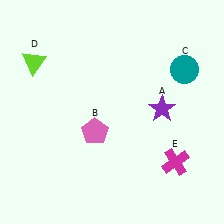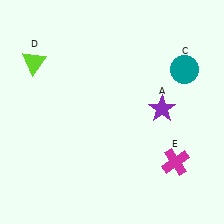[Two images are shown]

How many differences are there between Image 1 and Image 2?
There is 1 difference between the two images.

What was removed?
The pink pentagon (B) was removed in Image 2.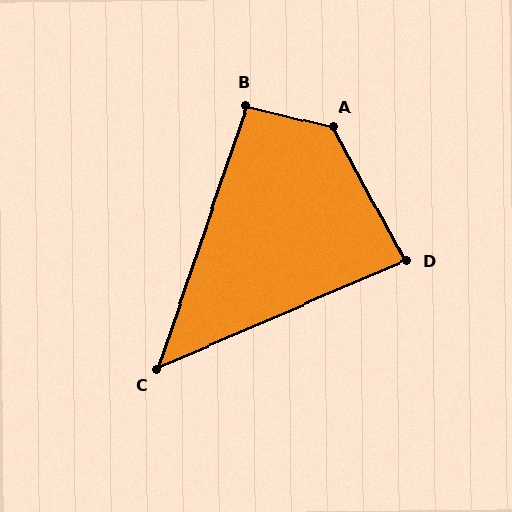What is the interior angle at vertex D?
Approximately 85 degrees (acute).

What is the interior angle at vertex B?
Approximately 95 degrees (obtuse).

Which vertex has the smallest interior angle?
C, at approximately 48 degrees.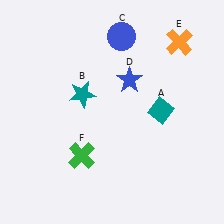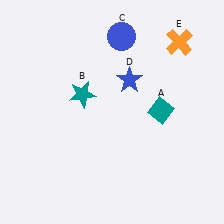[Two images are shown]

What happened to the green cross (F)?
The green cross (F) was removed in Image 2. It was in the bottom-left area of Image 1.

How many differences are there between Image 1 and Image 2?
There is 1 difference between the two images.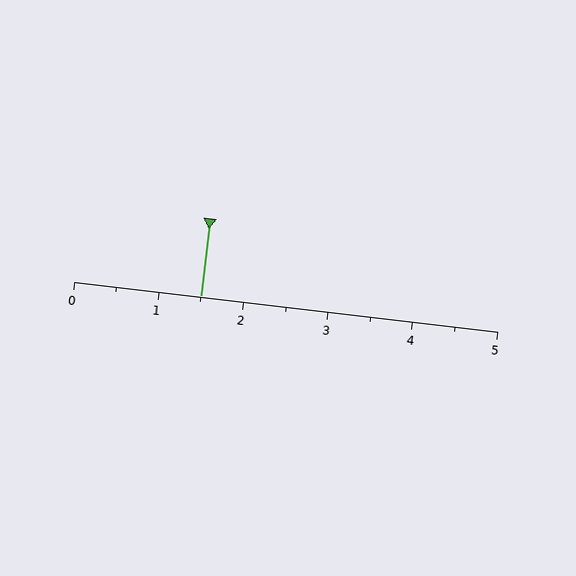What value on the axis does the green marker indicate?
The marker indicates approximately 1.5.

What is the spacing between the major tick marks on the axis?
The major ticks are spaced 1 apart.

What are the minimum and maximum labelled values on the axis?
The axis runs from 0 to 5.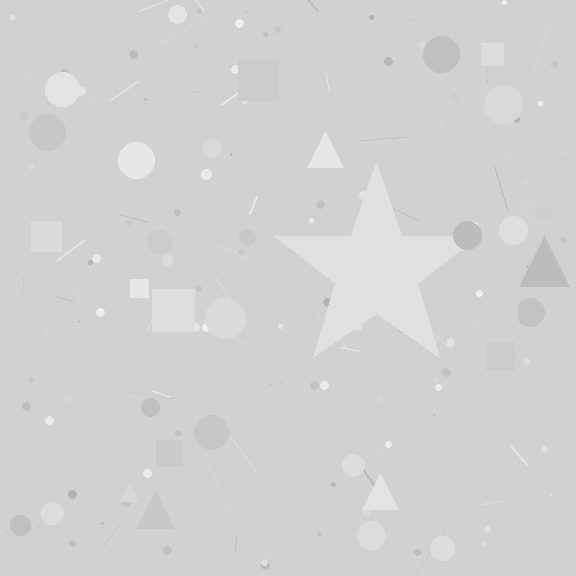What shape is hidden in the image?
A star is hidden in the image.